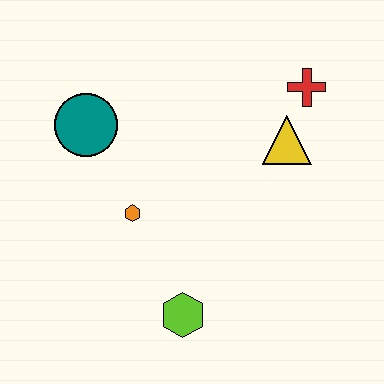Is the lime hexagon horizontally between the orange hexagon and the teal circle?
No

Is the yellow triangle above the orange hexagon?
Yes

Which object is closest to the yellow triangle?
The red cross is closest to the yellow triangle.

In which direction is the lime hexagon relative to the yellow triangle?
The lime hexagon is below the yellow triangle.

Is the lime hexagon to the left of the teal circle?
No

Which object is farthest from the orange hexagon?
The red cross is farthest from the orange hexagon.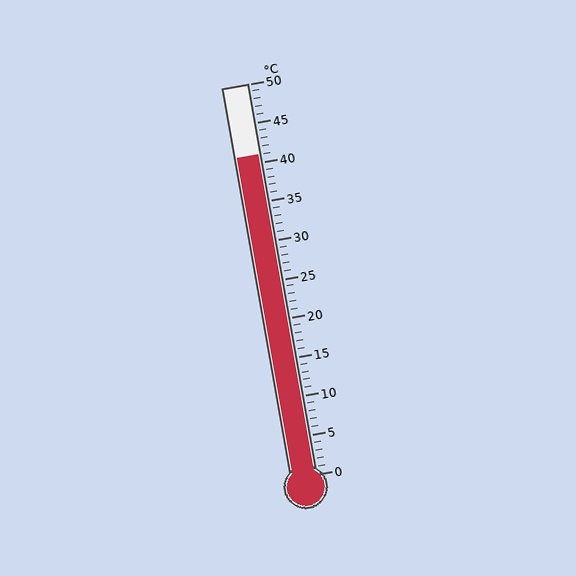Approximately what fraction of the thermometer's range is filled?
The thermometer is filled to approximately 80% of its range.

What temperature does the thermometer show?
The thermometer shows approximately 41°C.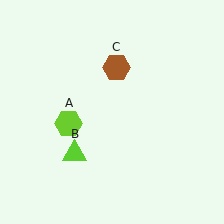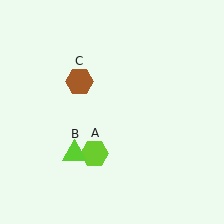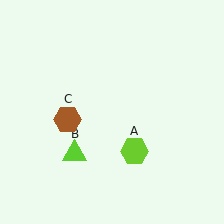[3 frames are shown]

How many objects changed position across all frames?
2 objects changed position: lime hexagon (object A), brown hexagon (object C).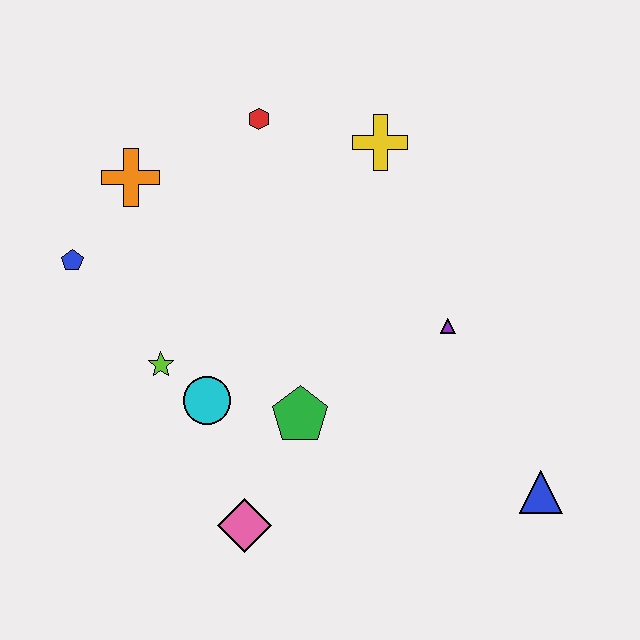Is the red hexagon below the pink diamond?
No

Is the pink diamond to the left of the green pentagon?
Yes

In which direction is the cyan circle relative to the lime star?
The cyan circle is to the right of the lime star.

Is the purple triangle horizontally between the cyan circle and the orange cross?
No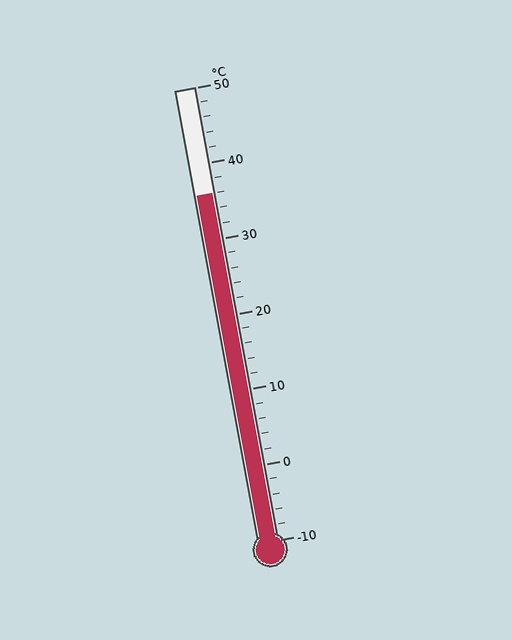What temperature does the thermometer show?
The thermometer shows approximately 36°C.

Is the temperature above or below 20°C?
The temperature is above 20°C.